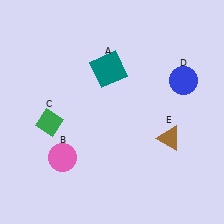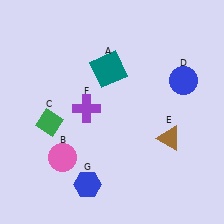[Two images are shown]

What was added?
A purple cross (F), a blue hexagon (G) were added in Image 2.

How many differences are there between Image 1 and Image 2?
There are 2 differences between the two images.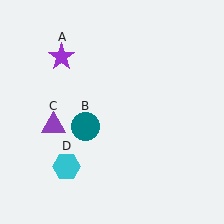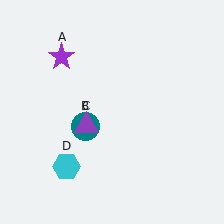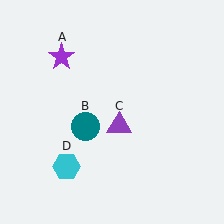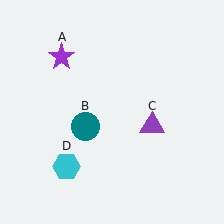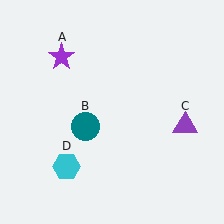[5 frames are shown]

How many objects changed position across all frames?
1 object changed position: purple triangle (object C).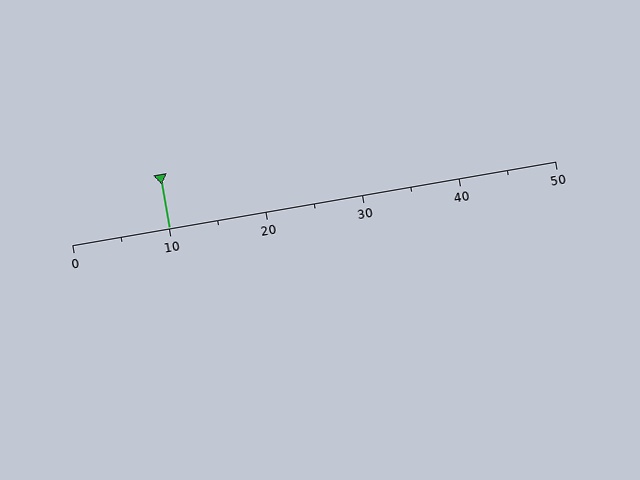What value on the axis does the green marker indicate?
The marker indicates approximately 10.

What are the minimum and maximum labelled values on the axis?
The axis runs from 0 to 50.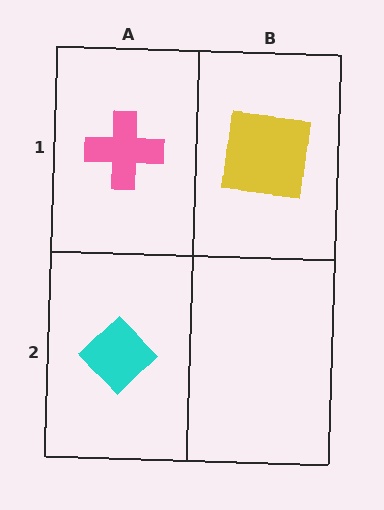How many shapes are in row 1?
2 shapes.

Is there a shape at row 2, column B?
No, that cell is empty.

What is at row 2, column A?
A cyan diamond.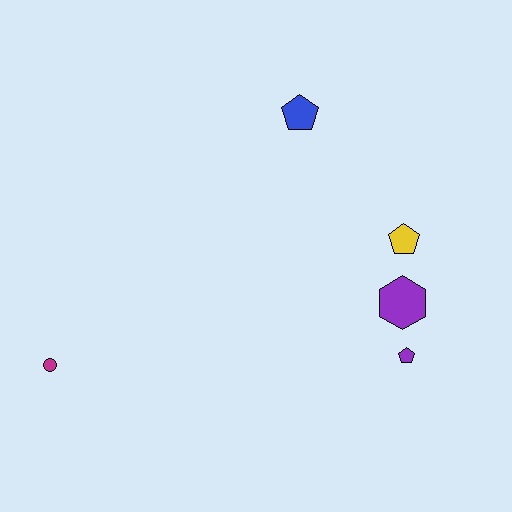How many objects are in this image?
There are 5 objects.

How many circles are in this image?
There is 1 circle.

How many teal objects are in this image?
There are no teal objects.